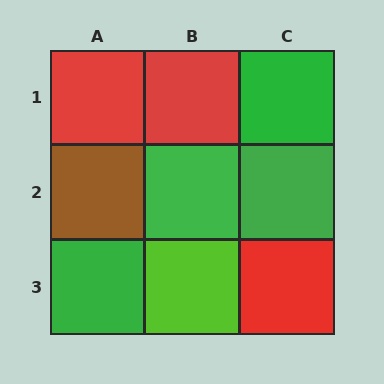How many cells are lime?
1 cell is lime.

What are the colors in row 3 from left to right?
Green, lime, red.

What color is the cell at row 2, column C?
Green.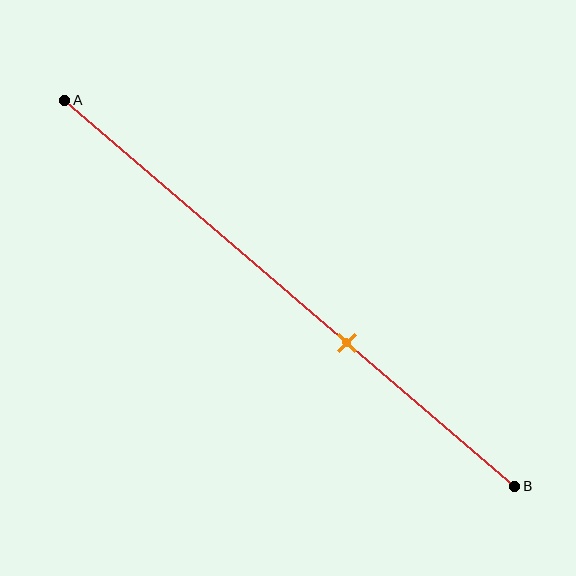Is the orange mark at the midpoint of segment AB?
No, the mark is at about 65% from A, not at the 50% midpoint.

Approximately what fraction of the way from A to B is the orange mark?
The orange mark is approximately 65% of the way from A to B.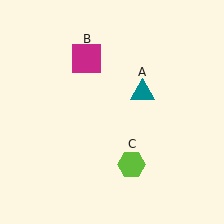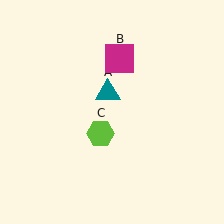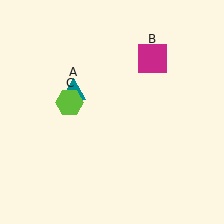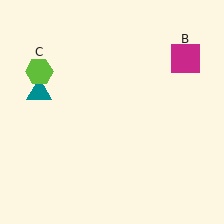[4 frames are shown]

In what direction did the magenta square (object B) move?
The magenta square (object B) moved right.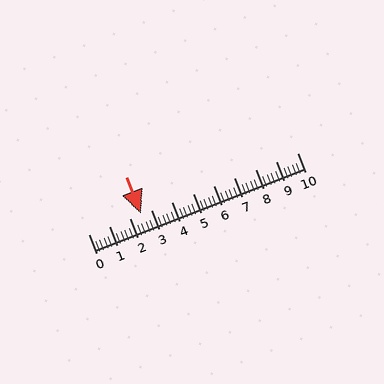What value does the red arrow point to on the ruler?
The red arrow points to approximately 2.5.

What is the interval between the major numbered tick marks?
The major tick marks are spaced 1 units apart.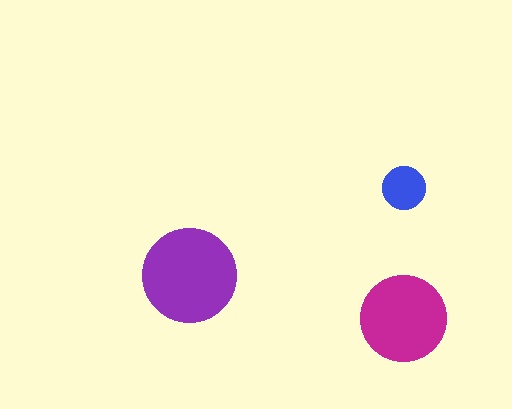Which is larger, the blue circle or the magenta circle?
The magenta one.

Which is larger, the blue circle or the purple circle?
The purple one.